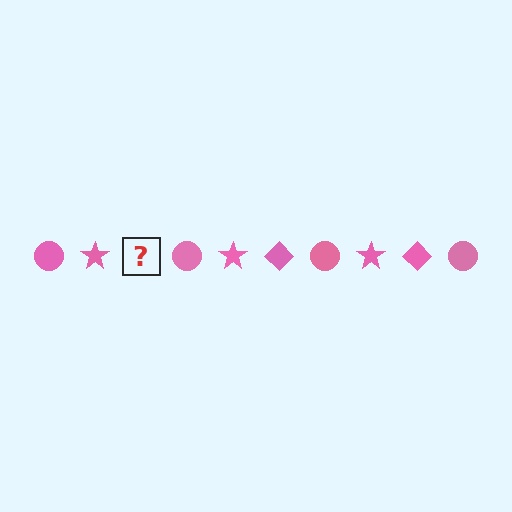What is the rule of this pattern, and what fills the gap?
The rule is that the pattern cycles through circle, star, diamond shapes in pink. The gap should be filled with a pink diamond.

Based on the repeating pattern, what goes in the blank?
The blank should be a pink diamond.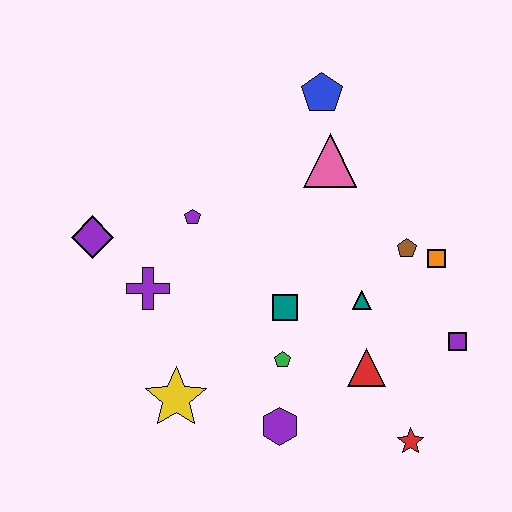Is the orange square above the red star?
Yes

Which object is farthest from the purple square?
The purple diamond is farthest from the purple square.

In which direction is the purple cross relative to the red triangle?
The purple cross is to the left of the red triangle.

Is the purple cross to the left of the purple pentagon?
Yes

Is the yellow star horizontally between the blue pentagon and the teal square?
No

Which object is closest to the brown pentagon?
The orange square is closest to the brown pentagon.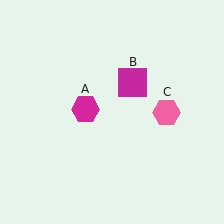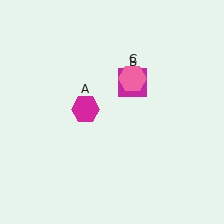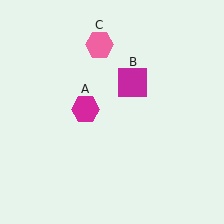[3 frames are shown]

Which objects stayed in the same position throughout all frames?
Magenta hexagon (object A) and magenta square (object B) remained stationary.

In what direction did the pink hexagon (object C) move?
The pink hexagon (object C) moved up and to the left.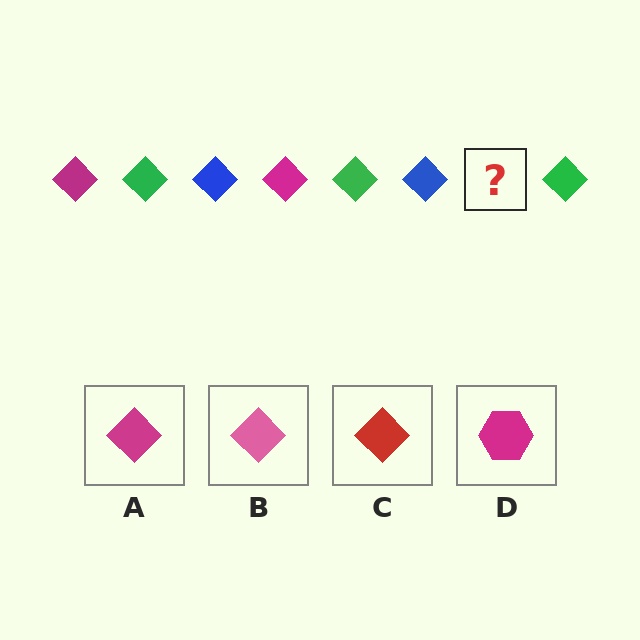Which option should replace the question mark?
Option A.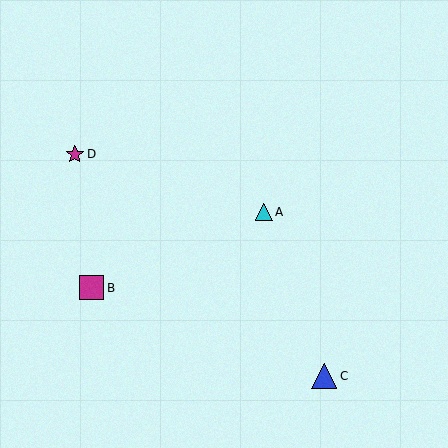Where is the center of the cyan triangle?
The center of the cyan triangle is at (264, 212).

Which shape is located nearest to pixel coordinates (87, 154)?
The magenta star (labeled D) at (75, 154) is nearest to that location.